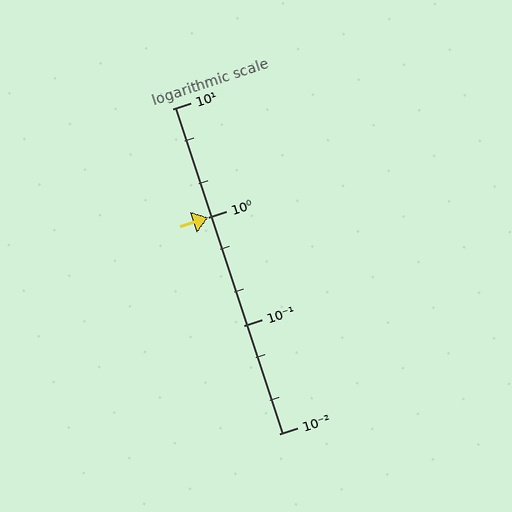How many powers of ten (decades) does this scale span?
The scale spans 3 decades, from 0.01 to 10.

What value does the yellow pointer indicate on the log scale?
The pointer indicates approximately 1.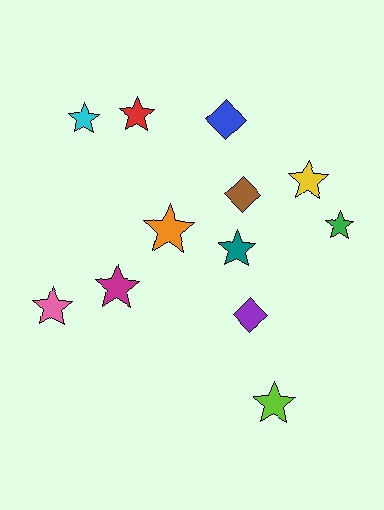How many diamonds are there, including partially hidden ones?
There are 3 diamonds.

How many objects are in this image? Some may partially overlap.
There are 12 objects.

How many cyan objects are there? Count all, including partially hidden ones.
There is 1 cyan object.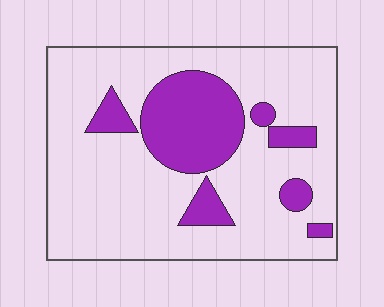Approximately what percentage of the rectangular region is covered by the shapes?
Approximately 25%.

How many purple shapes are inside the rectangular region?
7.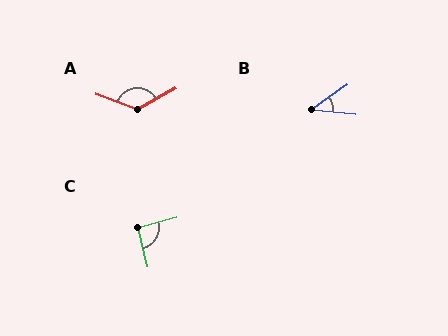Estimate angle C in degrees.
Approximately 90 degrees.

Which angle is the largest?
A, at approximately 130 degrees.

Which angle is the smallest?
B, at approximately 40 degrees.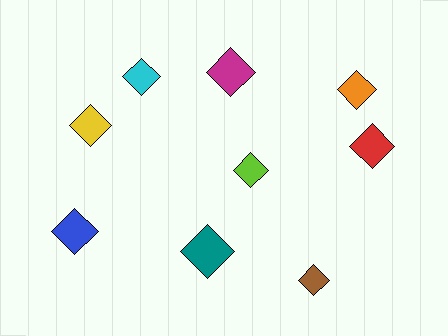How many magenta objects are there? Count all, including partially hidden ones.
There is 1 magenta object.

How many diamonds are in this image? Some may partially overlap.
There are 9 diamonds.